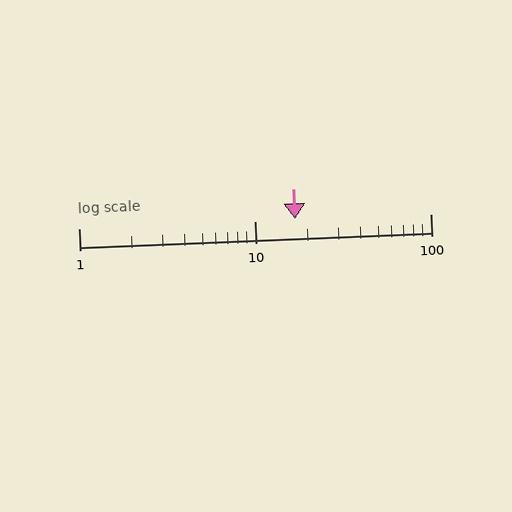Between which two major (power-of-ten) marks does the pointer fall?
The pointer is between 10 and 100.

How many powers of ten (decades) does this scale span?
The scale spans 2 decades, from 1 to 100.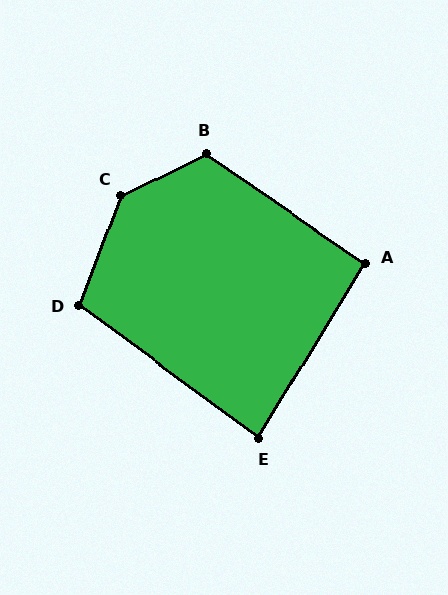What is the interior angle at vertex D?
Approximately 106 degrees (obtuse).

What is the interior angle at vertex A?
Approximately 94 degrees (approximately right).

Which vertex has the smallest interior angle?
E, at approximately 85 degrees.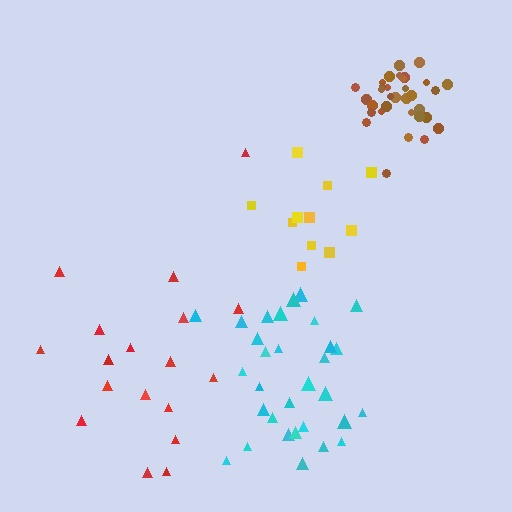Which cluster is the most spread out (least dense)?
Red.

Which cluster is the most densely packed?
Brown.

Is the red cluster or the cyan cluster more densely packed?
Cyan.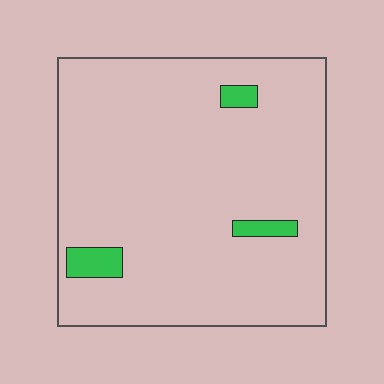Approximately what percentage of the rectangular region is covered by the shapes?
Approximately 5%.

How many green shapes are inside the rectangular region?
3.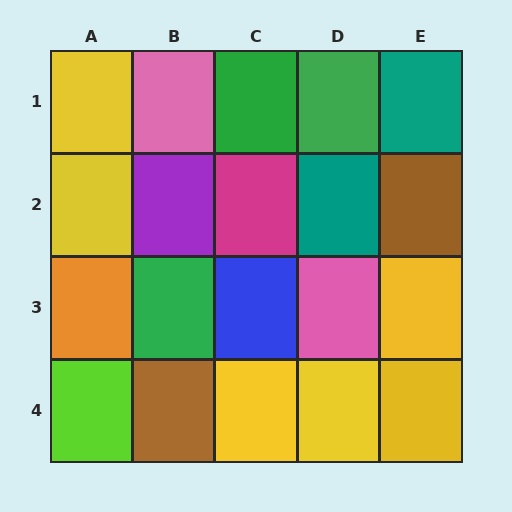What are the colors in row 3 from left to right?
Orange, green, blue, pink, yellow.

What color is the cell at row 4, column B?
Brown.